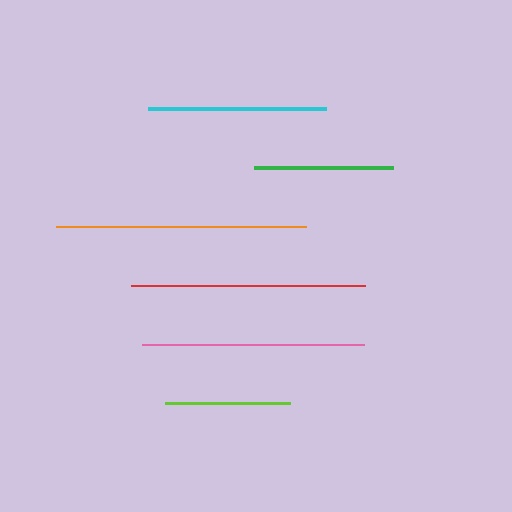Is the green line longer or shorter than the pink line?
The pink line is longer than the green line.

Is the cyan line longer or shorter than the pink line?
The pink line is longer than the cyan line.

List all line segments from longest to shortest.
From longest to shortest: orange, red, pink, cyan, green, lime.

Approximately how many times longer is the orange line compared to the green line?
The orange line is approximately 1.8 times the length of the green line.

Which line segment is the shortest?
The lime line is the shortest at approximately 125 pixels.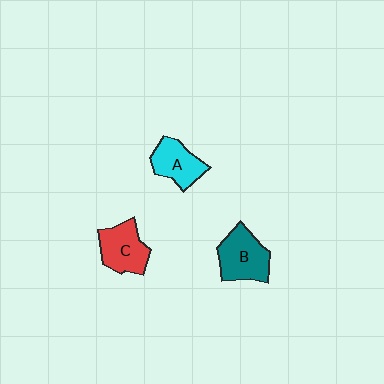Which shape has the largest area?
Shape B (teal).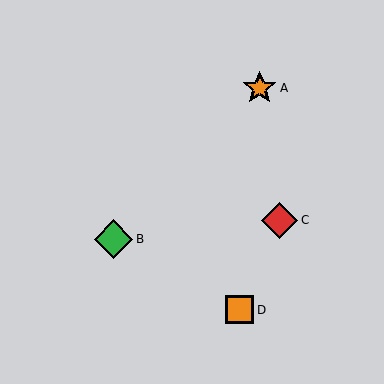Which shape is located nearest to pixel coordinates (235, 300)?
The orange square (labeled D) at (240, 310) is nearest to that location.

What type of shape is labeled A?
Shape A is an orange star.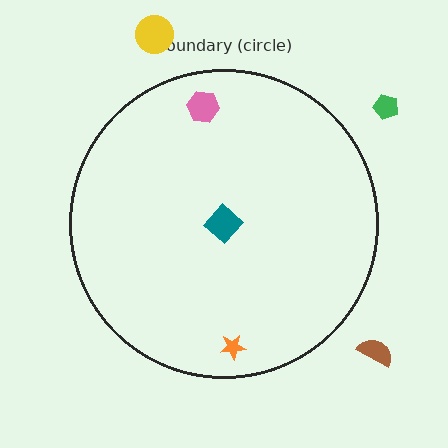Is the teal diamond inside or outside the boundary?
Inside.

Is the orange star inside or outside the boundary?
Inside.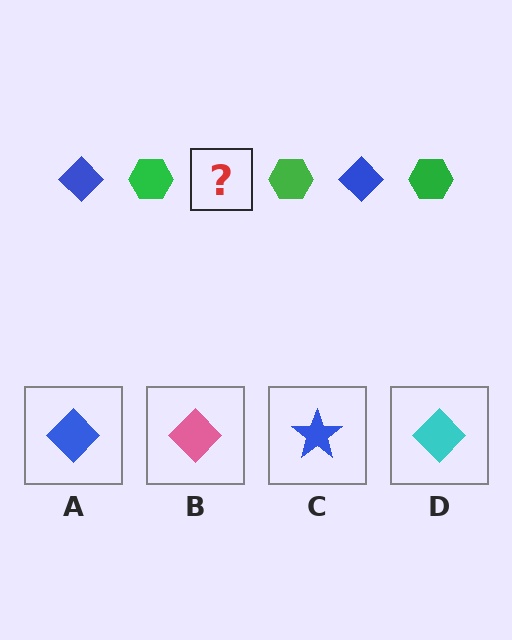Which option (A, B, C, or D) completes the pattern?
A.